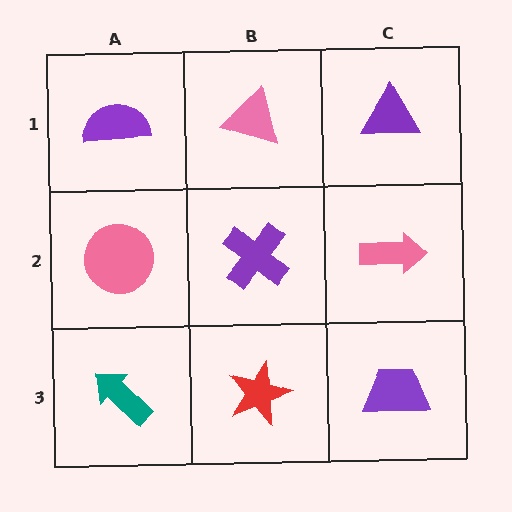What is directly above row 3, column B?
A purple cross.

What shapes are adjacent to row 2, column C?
A purple triangle (row 1, column C), a purple trapezoid (row 3, column C), a purple cross (row 2, column B).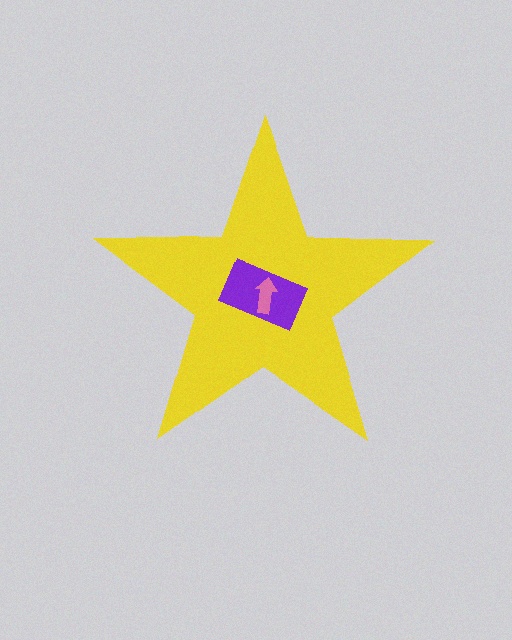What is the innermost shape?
The pink arrow.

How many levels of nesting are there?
3.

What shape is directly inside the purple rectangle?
The pink arrow.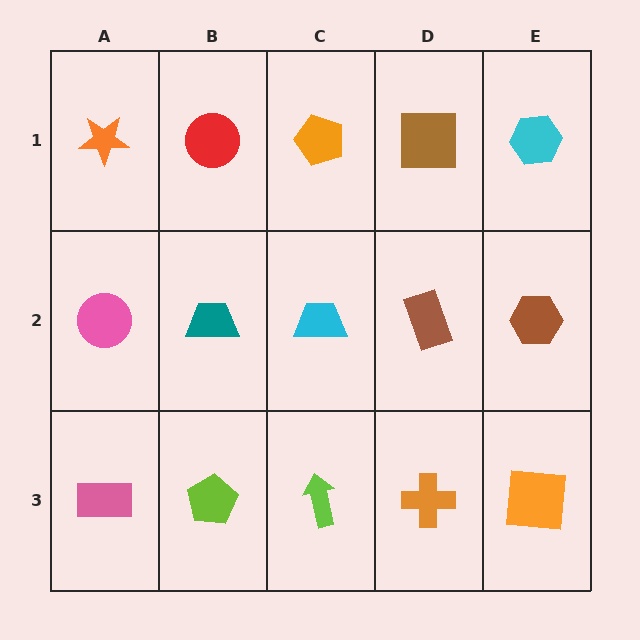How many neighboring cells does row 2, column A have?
3.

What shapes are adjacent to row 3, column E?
A brown hexagon (row 2, column E), an orange cross (row 3, column D).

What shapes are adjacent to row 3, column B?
A teal trapezoid (row 2, column B), a pink rectangle (row 3, column A), a lime arrow (row 3, column C).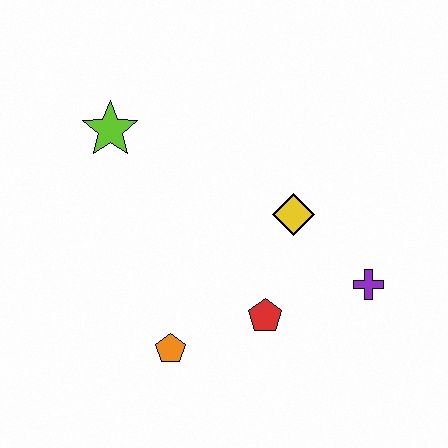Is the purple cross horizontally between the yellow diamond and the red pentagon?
No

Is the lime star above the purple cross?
Yes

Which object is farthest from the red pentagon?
The lime star is farthest from the red pentagon.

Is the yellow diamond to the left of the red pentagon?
No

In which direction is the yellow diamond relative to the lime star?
The yellow diamond is to the right of the lime star.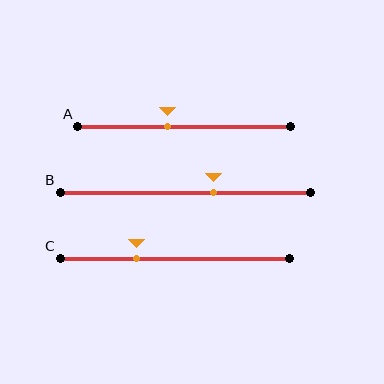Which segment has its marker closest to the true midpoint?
Segment A has its marker closest to the true midpoint.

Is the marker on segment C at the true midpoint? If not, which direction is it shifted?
No, the marker on segment C is shifted to the left by about 16% of the segment length.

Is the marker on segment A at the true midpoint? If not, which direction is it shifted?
No, the marker on segment A is shifted to the left by about 8% of the segment length.